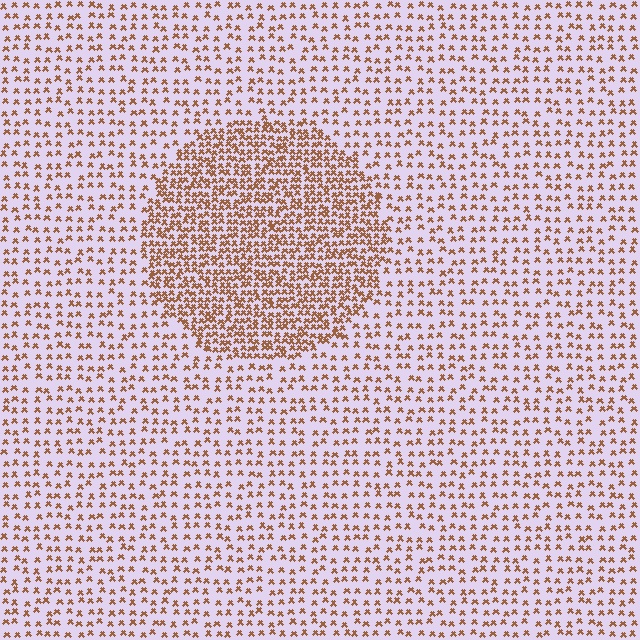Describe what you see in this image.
The image contains small brown elements arranged at two different densities. A circle-shaped region is visible where the elements are more densely packed than the surrounding area.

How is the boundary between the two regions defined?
The boundary is defined by a change in element density (approximately 2.3x ratio). All elements are the same color, size, and shape.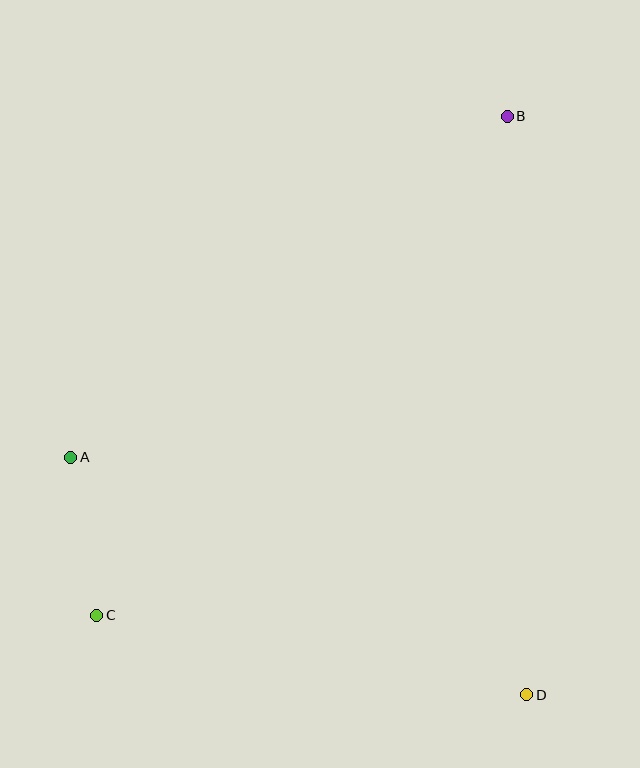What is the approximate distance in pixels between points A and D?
The distance between A and D is approximately 514 pixels.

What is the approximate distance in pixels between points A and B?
The distance between A and B is approximately 554 pixels.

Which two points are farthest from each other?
Points B and C are farthest from each other.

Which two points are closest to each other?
Points A and C are closest to each other.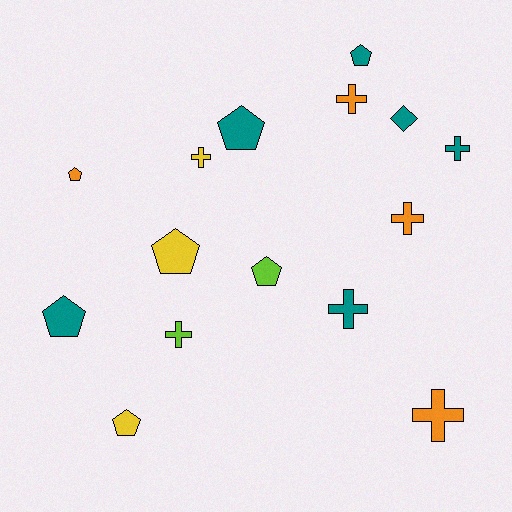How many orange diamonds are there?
There are no orange diamonds.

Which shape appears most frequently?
Cross, with 7 objects.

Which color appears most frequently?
Teal, with 6 objects.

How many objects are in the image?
There are 15 objects.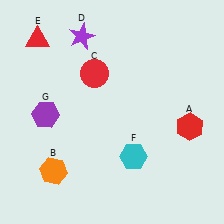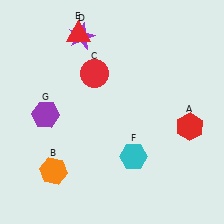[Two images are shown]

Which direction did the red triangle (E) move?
The red triangle (E) moved right.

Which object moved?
The red triangle (E) moved right.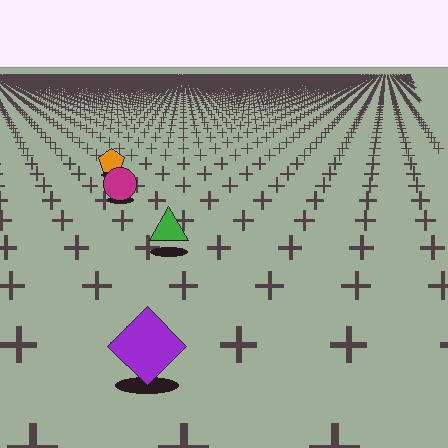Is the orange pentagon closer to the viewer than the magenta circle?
No. The magenta circle is closer — you can tell from the texture gradient: the ground texture is coarser near it.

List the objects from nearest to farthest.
From nearest to farthest: the purple diamond, the green triangle, the magenta circle, the orange pentagon.